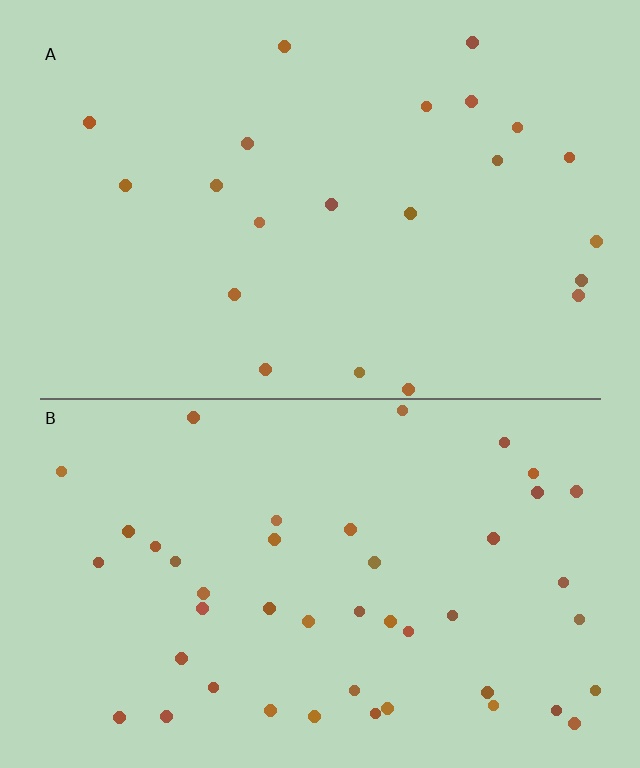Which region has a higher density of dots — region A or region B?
B (the bottom).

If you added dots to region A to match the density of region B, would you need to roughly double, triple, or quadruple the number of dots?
Approximately double.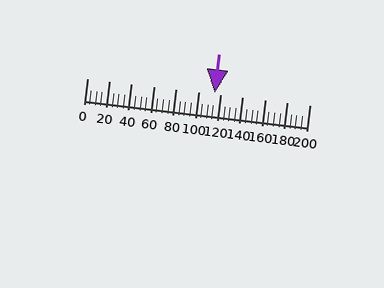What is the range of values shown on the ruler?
The ruler shows values from 0 to 200.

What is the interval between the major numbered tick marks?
The major tick marks are spaced 20 units apart.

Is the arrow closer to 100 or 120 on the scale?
The arrow is closer to 120.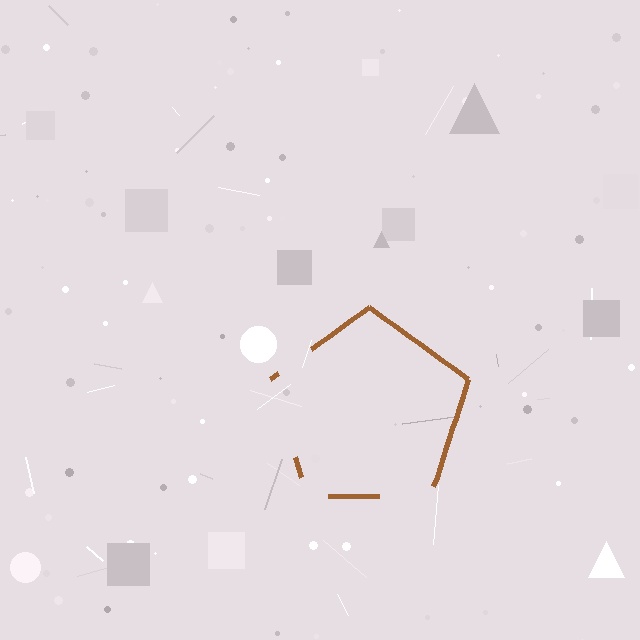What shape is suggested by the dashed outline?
The dashed outline suggests a pentagon.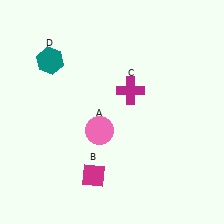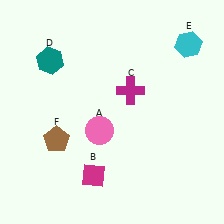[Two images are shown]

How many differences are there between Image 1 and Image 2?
There are 2 differences between the two images.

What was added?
A cyan hexagon (E), a brown pentagon (F) were added in Image 2.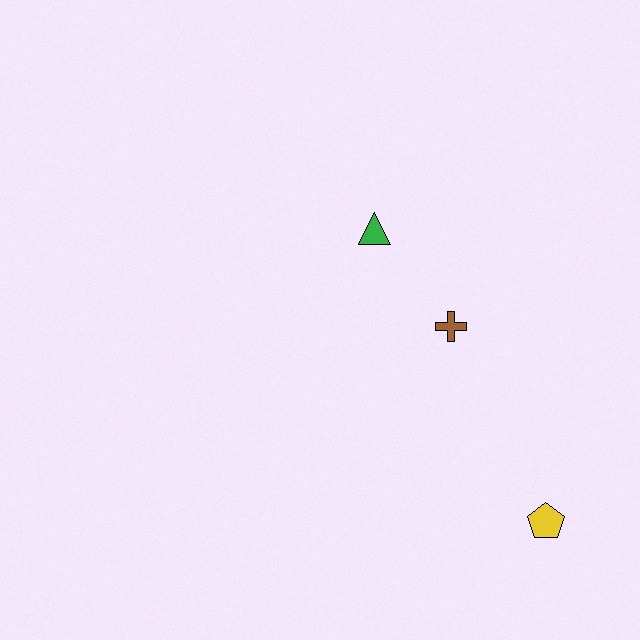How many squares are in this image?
There are no squares.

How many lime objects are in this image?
There are no lime objects.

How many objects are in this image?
There are 3 objects.